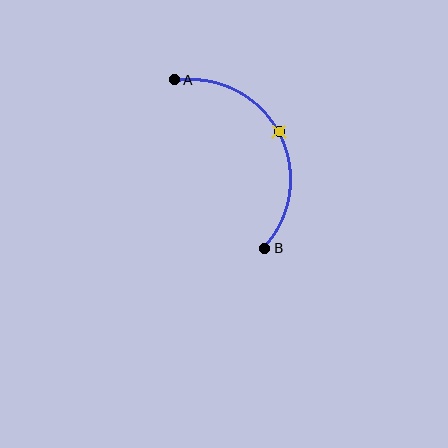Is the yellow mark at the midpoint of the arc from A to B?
Yes. The yellow mark lies on the arc at equal arc-length from both A and B — it is the arc midpoint.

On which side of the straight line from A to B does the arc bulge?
The arc bulges to the right of the straight line connecting A and B.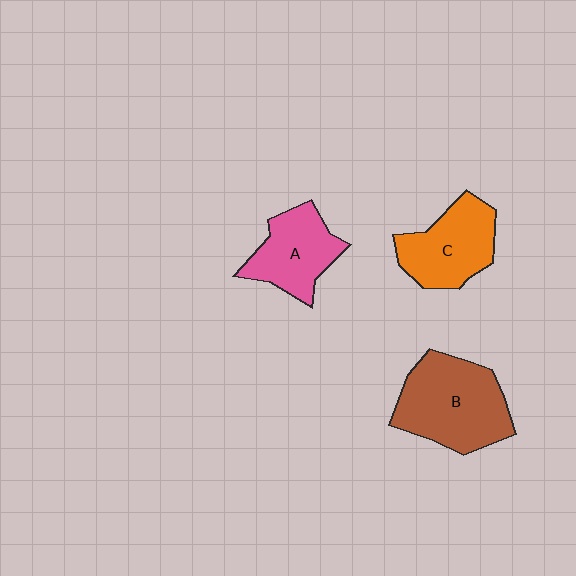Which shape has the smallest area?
Shape A (pink).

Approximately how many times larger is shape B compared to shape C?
Approximately 1.3 times.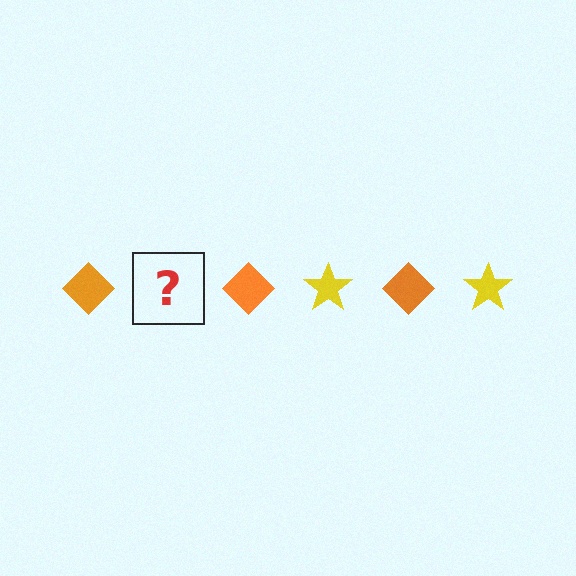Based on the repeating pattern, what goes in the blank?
The blank should be a yellow star.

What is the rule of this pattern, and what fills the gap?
The rule is that the pattern alternates between orange diamond and yellow star. The gap should be filled with a yellow star.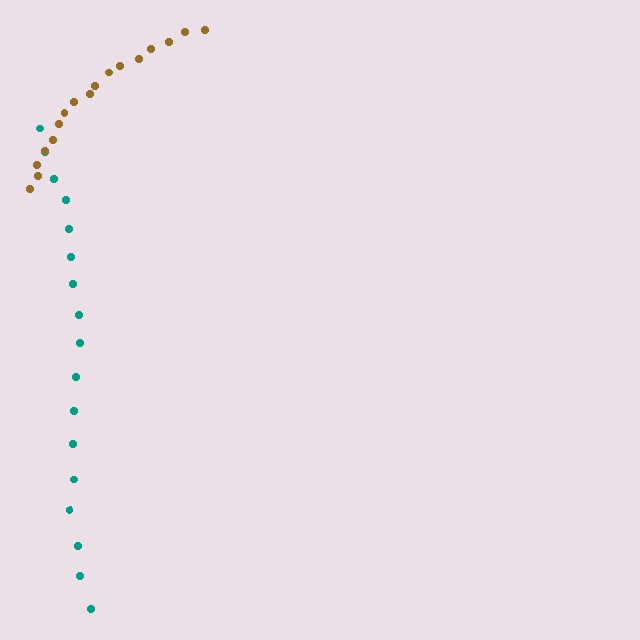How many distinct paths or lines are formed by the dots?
There are 2 distinct paths.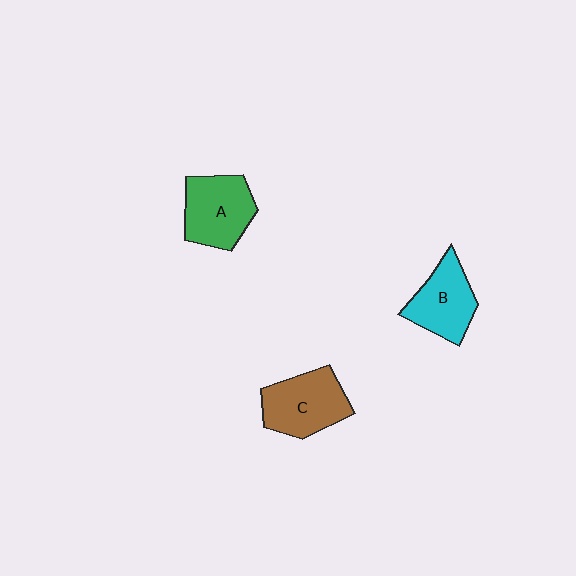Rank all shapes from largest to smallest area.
From largest to smallest: C (brown), A (green), B (cyan).